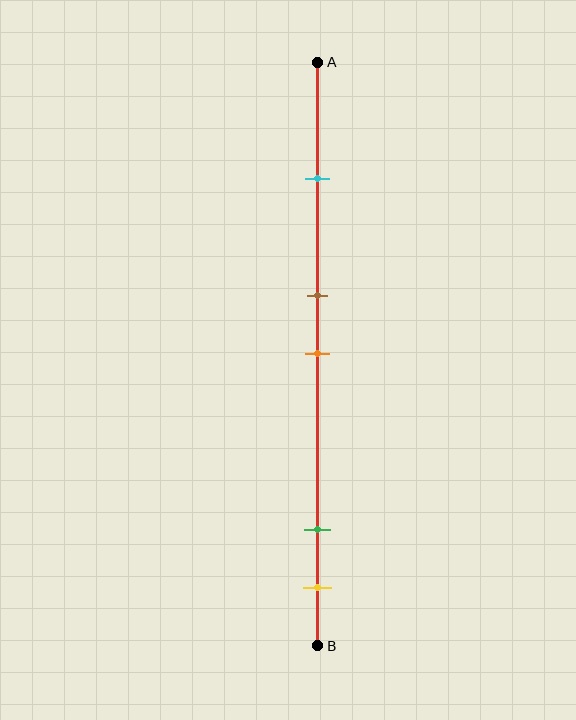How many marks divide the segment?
There are 5 marks dividing the segment.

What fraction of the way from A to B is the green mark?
The green mark is approximately 80% (0.8) of the way from A to B.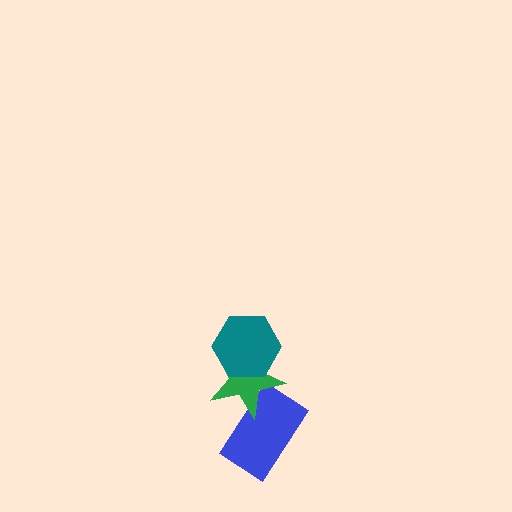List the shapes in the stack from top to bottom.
From top to bottom: the teal hexagon, the green star, the blue rectangle.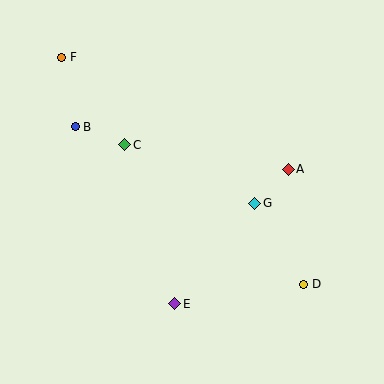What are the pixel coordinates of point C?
Point C is at (125, 145).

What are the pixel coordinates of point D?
Point D is at (304, 284).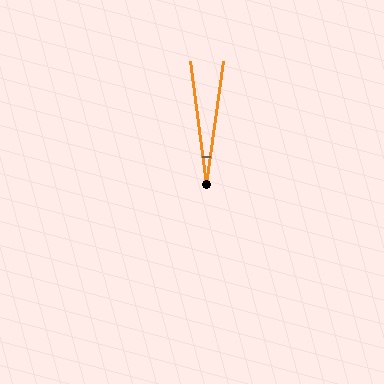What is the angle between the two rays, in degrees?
Approximately 16 degrees.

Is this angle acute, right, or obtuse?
It is acute.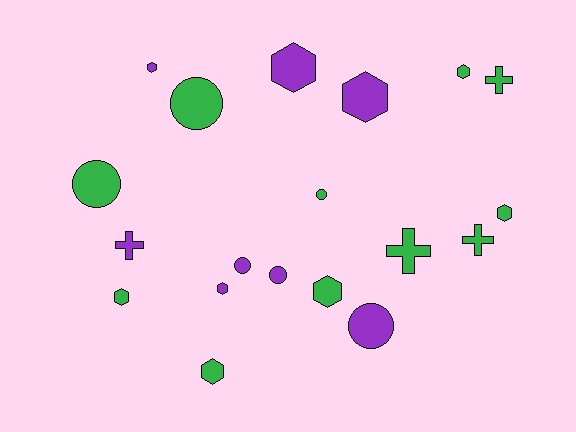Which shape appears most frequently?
Hexagon, with 9 objects.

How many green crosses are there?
There are 3 green crosses.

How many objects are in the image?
There are 19 objects.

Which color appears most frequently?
Green, with 11 objects.